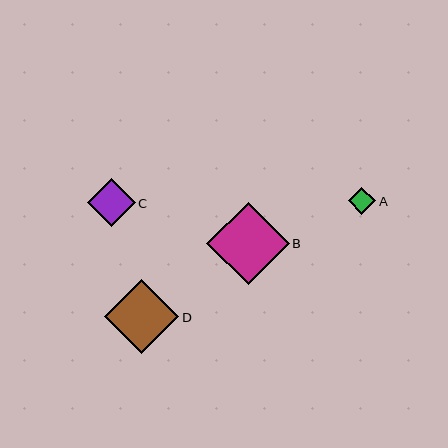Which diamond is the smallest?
Diamond A is the smallest with a size of approximately 27 pixels.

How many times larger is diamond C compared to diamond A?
Diamond C is approximately 1.8 times the size of diamond A.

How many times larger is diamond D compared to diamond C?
Diamond D is approximately 1.5 times the size of diamond C.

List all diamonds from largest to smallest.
From largest to smallest: B, D, C, A.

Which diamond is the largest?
Diamond B is the largest with a size of approximately 83 pixels.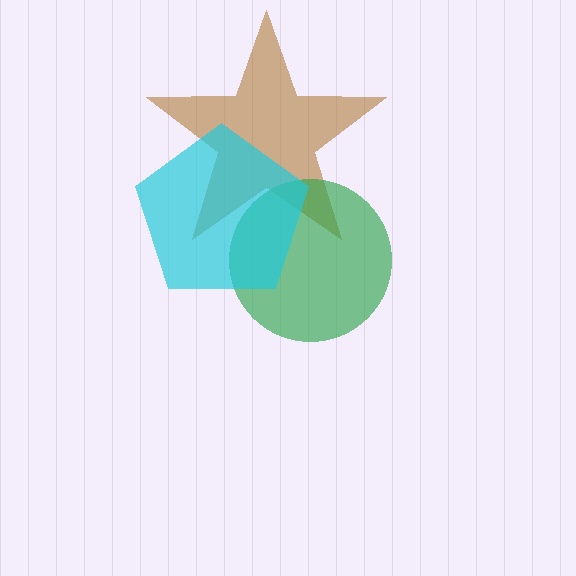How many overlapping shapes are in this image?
There are 3 overlapping shapes in the image.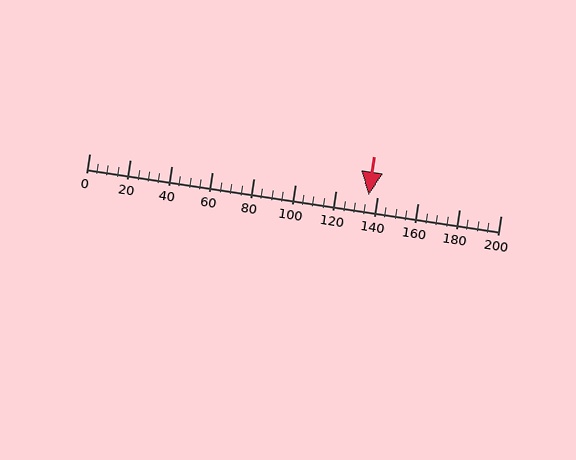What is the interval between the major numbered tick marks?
The major tick marks are spaced 20 units apart.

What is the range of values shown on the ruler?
The ruler shows values from 0 to 200.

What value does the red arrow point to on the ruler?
The red arrow points to approximately 136.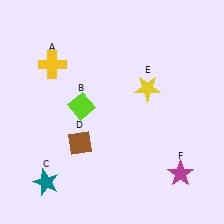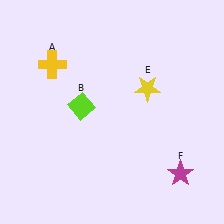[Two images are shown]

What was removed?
The teal star (C), the brown diamond (D) were removed in Image 2.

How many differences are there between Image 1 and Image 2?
There are 2 differences between the two images.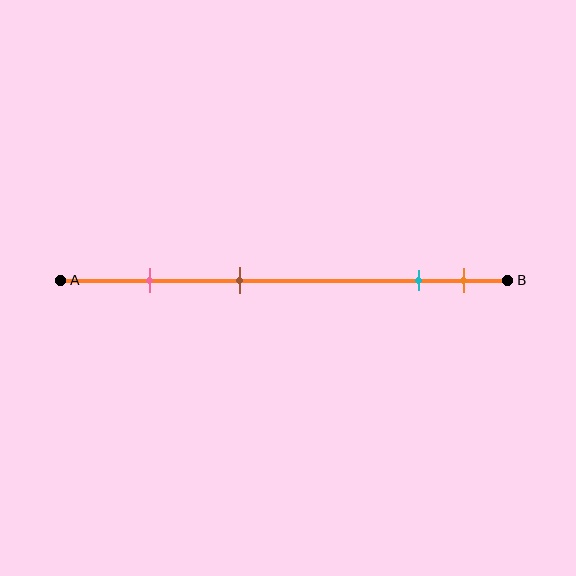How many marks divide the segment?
There are 4 marks dividing the segment.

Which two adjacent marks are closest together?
The cyan and orange marks are the closest adjacent pair.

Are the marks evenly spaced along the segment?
No, the marks are not evenly spaced.